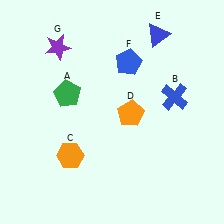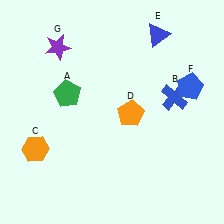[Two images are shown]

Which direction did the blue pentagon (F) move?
The blue pentagon (F) moved right.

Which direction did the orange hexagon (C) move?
The orange hexagon (C) moved left.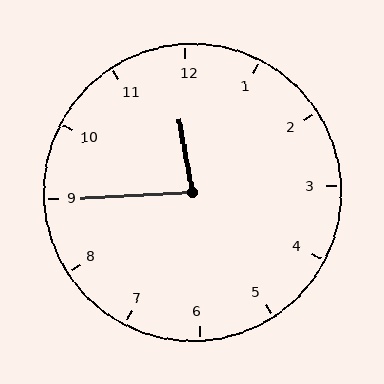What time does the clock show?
11:45.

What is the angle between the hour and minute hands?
Approximately 82 degrees.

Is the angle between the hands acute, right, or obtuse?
It is acute.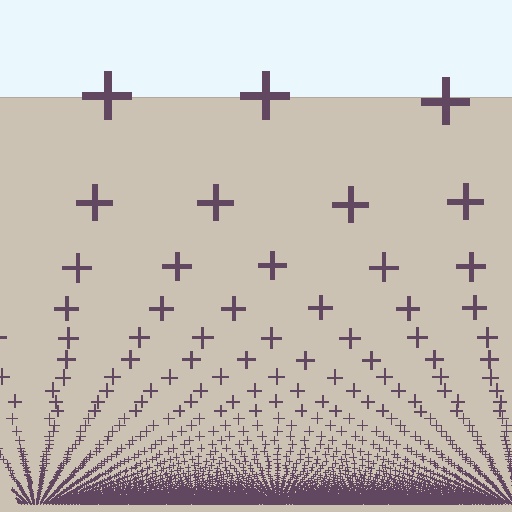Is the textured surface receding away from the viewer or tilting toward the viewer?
The surface appears to tilt toward the viewer. Texture elements get larger and sparser toward the top.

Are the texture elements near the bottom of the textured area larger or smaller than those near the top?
Smaller. The gradient is inverted — elements near the bottom are smaller and denser.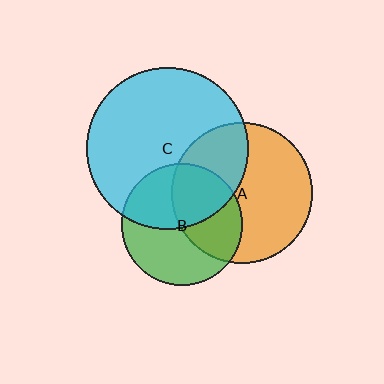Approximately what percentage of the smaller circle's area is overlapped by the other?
Approximately 35%.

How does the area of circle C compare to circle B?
Approximately 1.8 times.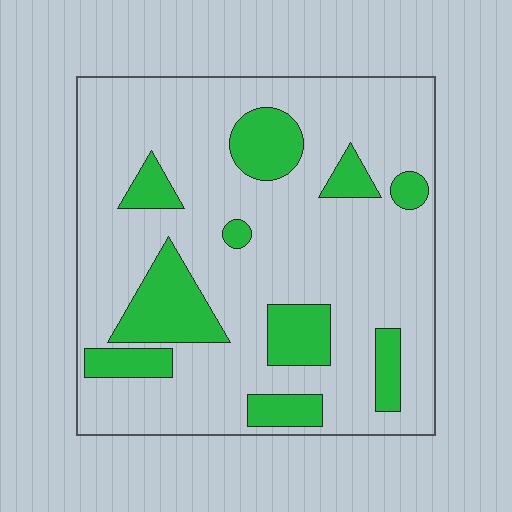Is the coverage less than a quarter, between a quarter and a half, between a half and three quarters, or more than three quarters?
Less than a quarter.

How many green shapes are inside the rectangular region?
10.